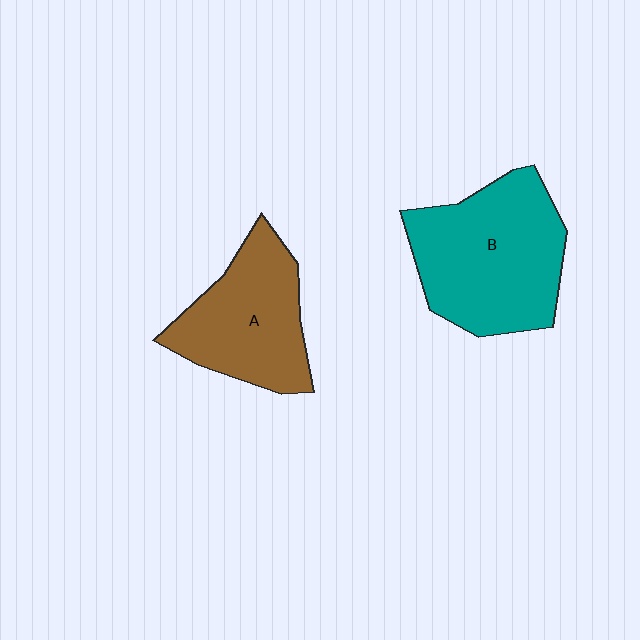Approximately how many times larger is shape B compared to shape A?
Approximately 1.3 times.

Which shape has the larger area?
Shape B (teal).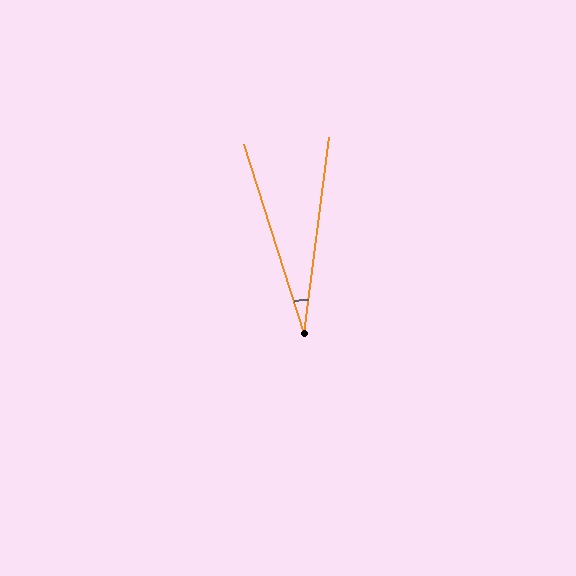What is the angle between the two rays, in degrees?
Approximately 25 degrees.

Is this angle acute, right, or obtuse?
It is acute.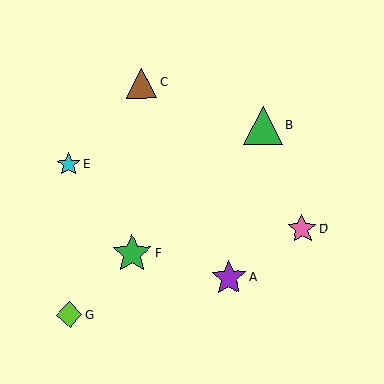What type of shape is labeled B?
Shape B is a green triangle.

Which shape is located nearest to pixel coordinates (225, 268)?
The purple star (labeled A) at (229, 278) is nearest to that location.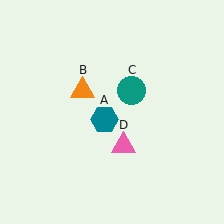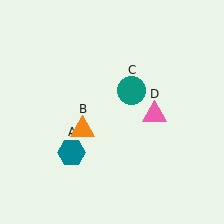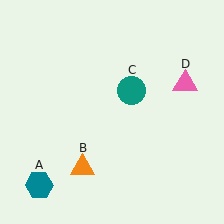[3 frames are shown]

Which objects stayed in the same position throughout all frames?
Teal circle (object C) remained stationary.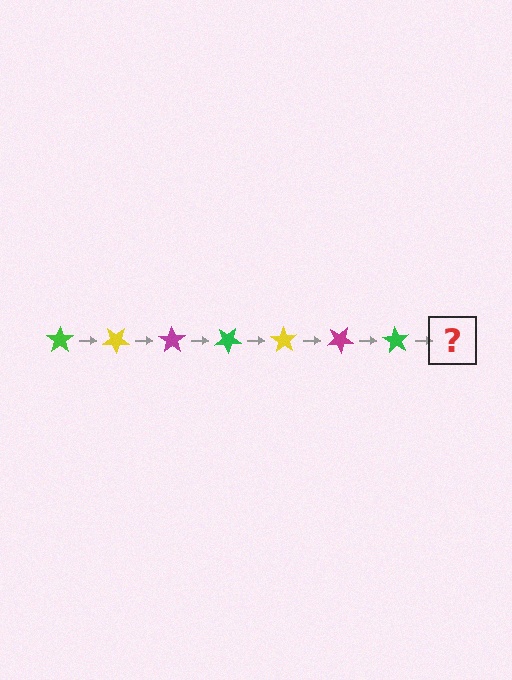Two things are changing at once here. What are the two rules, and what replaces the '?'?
The two rules are that it rotates 35 degrees each step and the color cycles through green, yellow, and magenta. The '?' should be a yellow star, rotated 245 degrees from the start.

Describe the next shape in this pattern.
It should be a yellow star, rotated 245 degrees from the start.